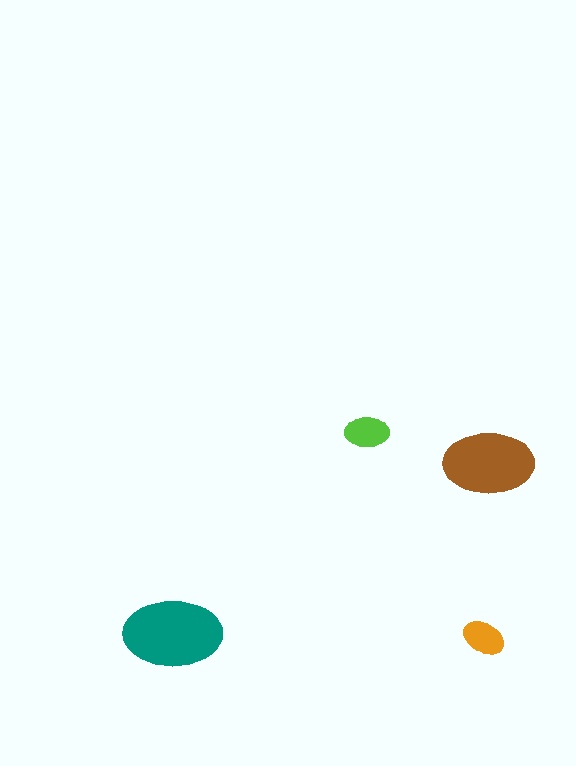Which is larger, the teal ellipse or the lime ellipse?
The teal one.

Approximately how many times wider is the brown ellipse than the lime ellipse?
About 2 times wider.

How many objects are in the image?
There are 4 objects in the image.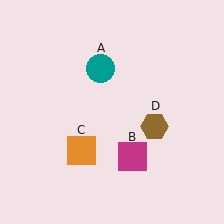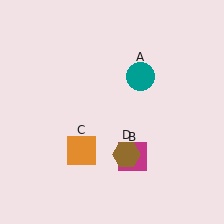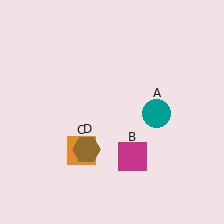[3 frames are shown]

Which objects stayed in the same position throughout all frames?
Magenta square (object B) and orange square (object C) remained stationary.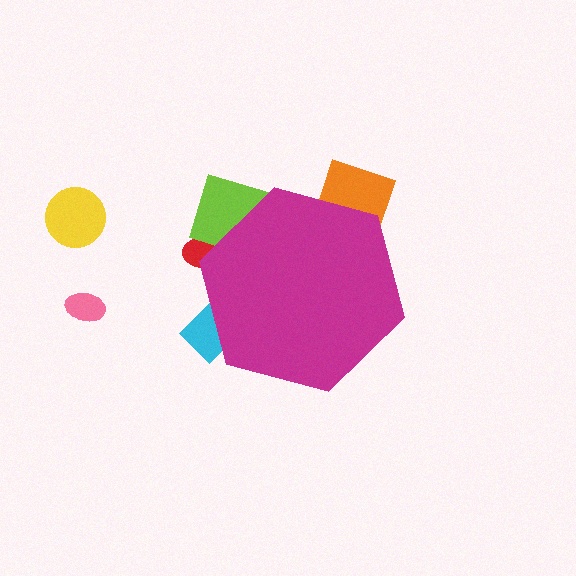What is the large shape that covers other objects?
A magenta hexagon.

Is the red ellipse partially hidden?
Yes, the red ellipse is partially hidden behind the magenta hexagon.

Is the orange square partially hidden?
Yes, the orange square is partially hidden behind the magenta hexagon.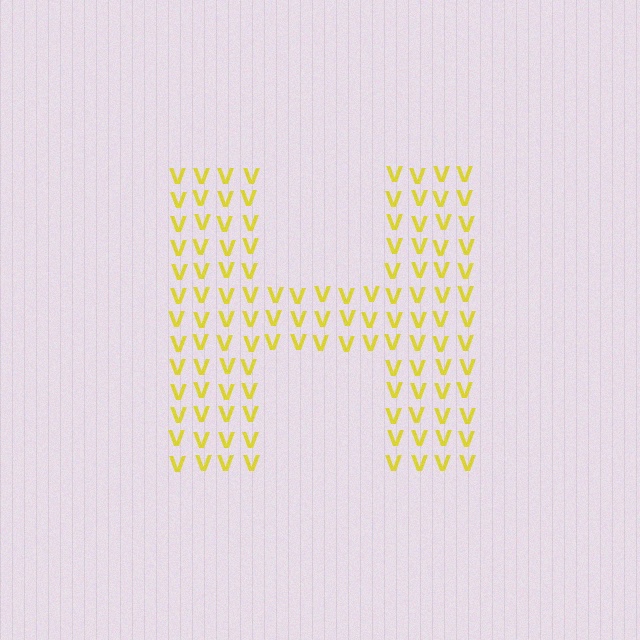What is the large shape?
The large shape is the letter H.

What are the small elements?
The small elements are letter V's.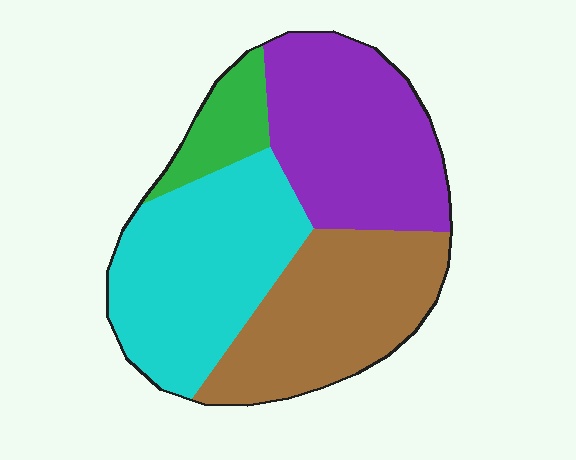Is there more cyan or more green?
Cyan.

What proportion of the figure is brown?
Brown covers around 30% of the figure.